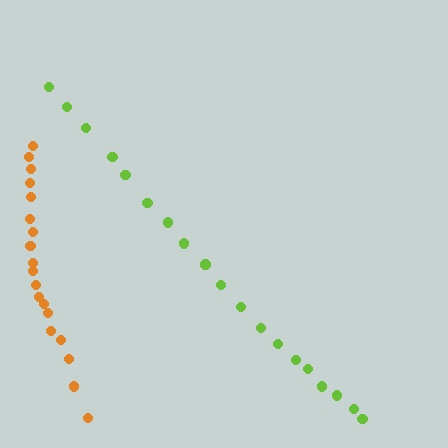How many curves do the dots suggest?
There are 2 distinct paths.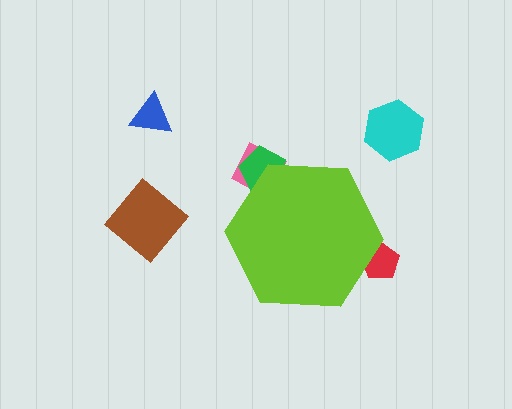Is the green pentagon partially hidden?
Yes, the green pentagon is partially hidden behind the lime hexagon.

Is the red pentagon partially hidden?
Yes, the red pentagon is partially hidden behind the lime hexagon.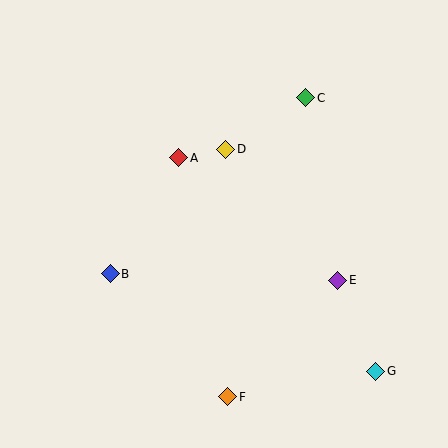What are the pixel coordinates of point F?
Point F is at (228, 397).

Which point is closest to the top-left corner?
Point A is closest to the top-left corner.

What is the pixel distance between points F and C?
The distance between F and C is 309 pixels.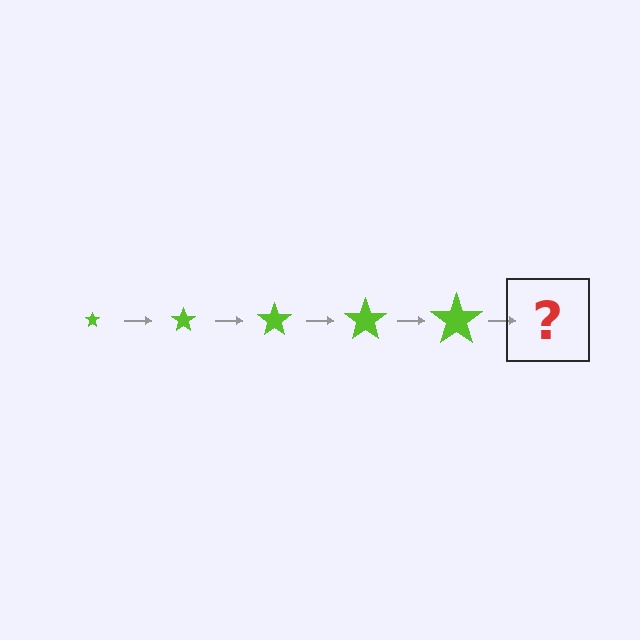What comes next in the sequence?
The next element should be a lime star, larger than the previous one.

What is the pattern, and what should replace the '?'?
The pattern is that the star gets progressively larger each step. The '?' should be a lime star, larger than the previous one.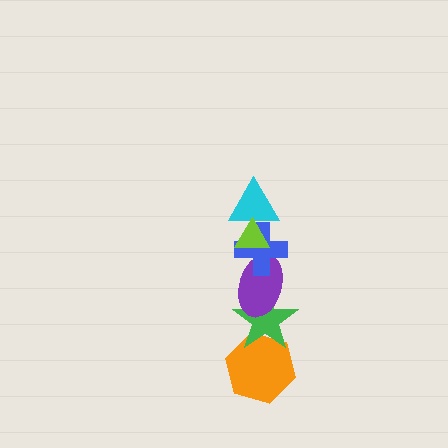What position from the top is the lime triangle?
The lime triangle is 1st from the top.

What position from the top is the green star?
The green star is 5th from the top.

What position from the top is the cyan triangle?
The cyan triangle is 2nd from the top.